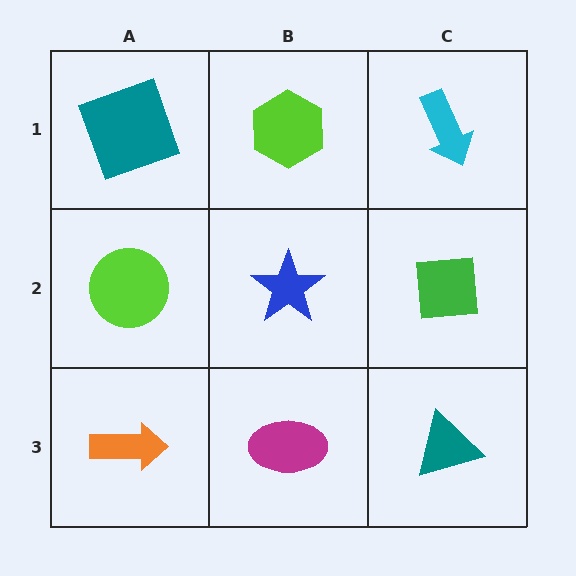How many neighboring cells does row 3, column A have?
2.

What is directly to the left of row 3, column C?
A magenta ellipse.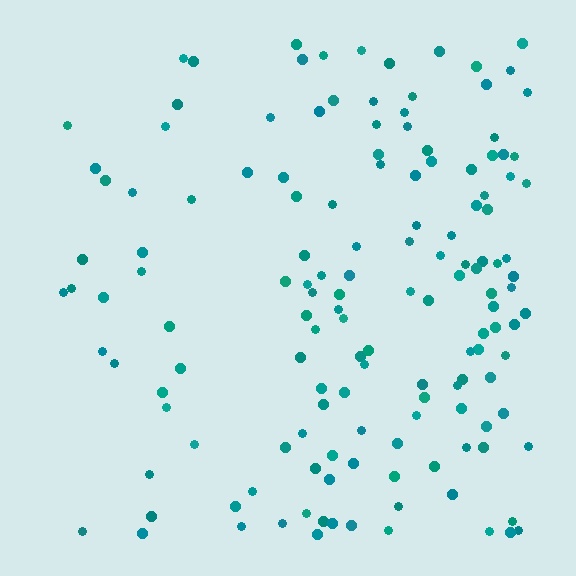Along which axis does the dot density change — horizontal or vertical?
Horizontal.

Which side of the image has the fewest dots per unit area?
The left.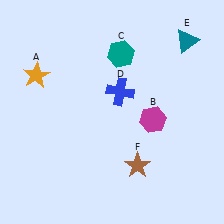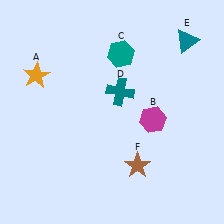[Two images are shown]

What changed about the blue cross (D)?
In Image 1, D is blue. In Image 2, it changed to teal.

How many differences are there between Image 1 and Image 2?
There is 1 difference between the two images.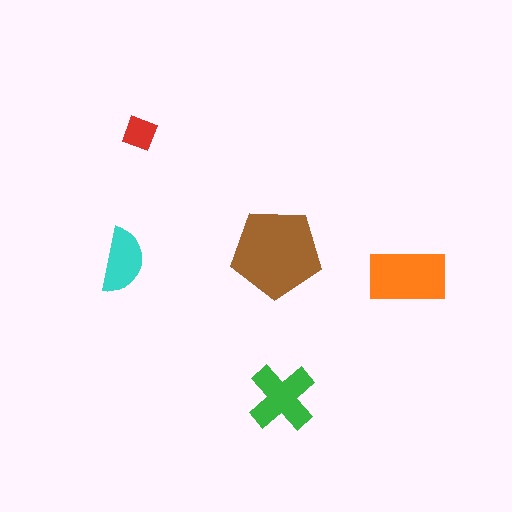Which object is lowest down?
The green cross is bottommost.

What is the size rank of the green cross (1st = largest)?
3rd.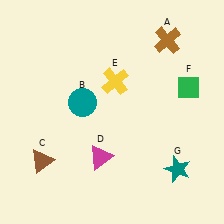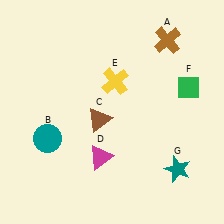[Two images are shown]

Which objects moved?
The objects that moved are: the teal circle (B), the brown triangle (C).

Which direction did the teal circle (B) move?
The teal circle (B) moved down.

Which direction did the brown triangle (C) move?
The brown triangle (C) moved right.